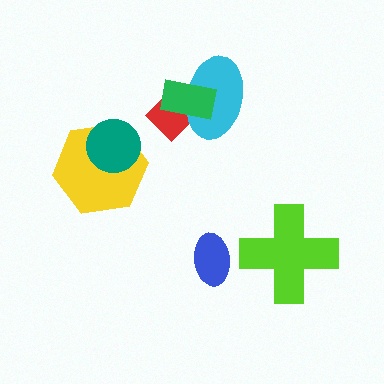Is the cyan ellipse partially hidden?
Yes, it is partially covered by another shape.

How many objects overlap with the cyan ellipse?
2 objects overlap with the cyan ellipse.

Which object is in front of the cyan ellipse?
The green rectangle is in front of the cyan ellipse.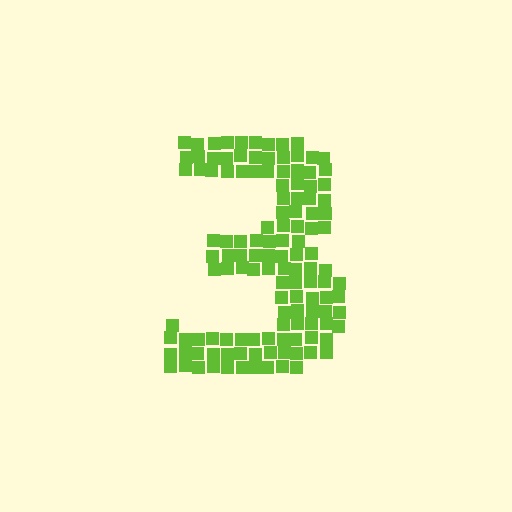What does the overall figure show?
The overall figure shows the digit 3.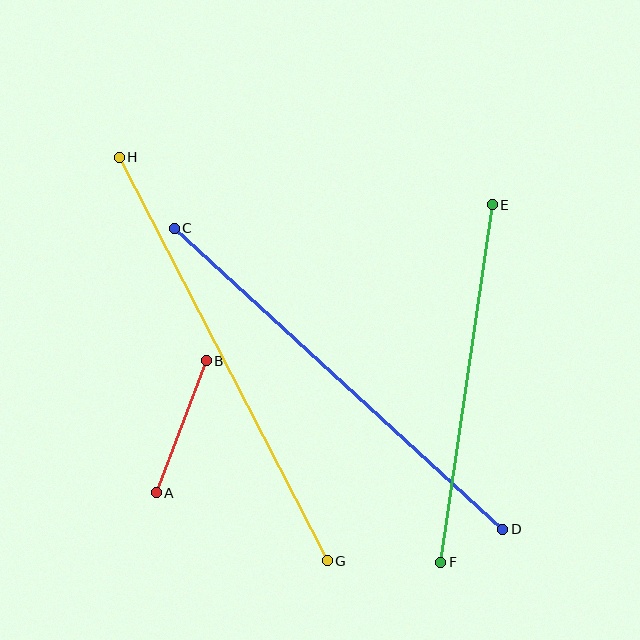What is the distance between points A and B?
The distance is approximately 141 pixels.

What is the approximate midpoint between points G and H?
The midpoint is at approximately (223, 359) pixels.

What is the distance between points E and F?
The distance is approximately 361 pixels.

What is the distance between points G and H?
The distance is approximately 454 pixels.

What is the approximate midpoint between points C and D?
The midpoint is at approximately (339, 379) pixels.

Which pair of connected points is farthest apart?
Points G and H are farthest apart.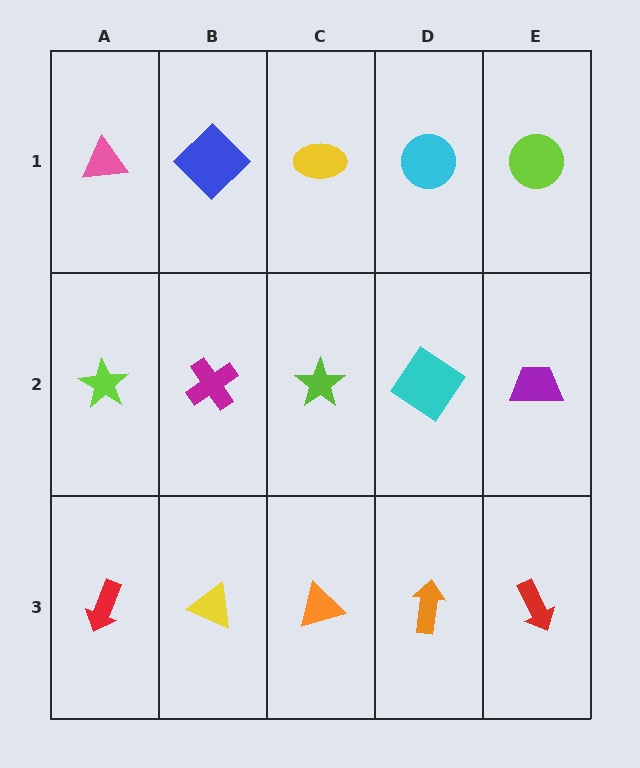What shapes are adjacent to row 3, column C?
A lime star (row 2, column C), a yellow triangle (row 3, column B), an orange arrow (row 3, column D).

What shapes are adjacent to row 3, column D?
A cyan diamond (row 2, column D), an orange triangle (row 3, column C), a red arrow (row 3, column E).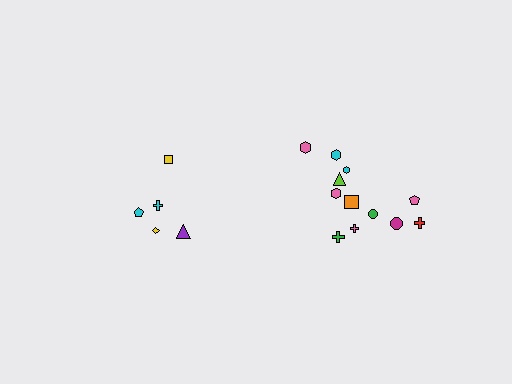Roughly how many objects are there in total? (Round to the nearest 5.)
Roughly 15 objects in total.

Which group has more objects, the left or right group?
The right group.